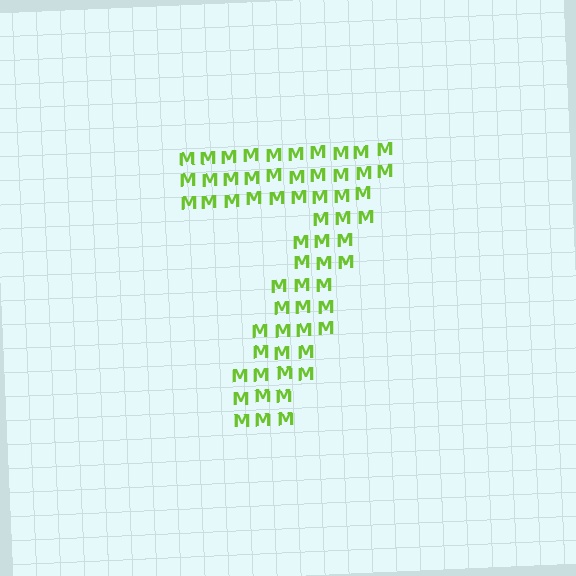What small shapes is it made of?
It is made of small letter M's.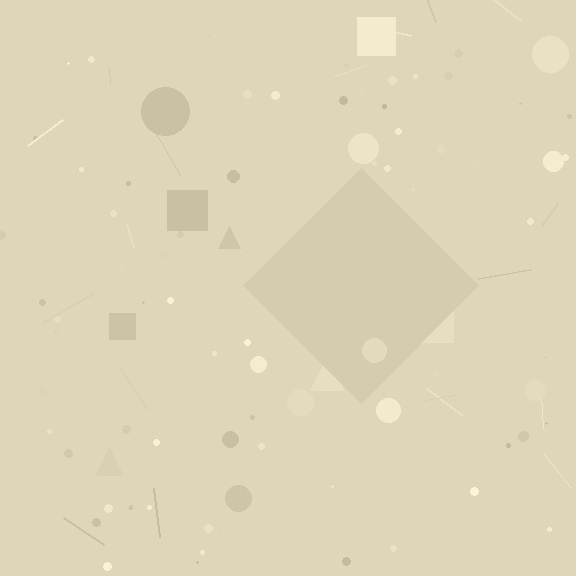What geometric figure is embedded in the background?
A diamond is embedded in the background.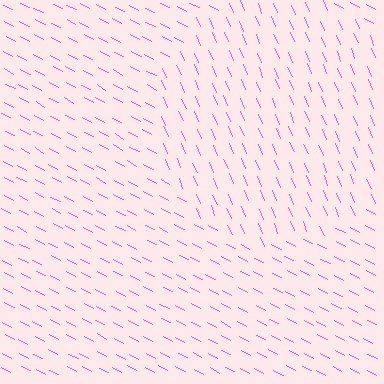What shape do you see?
I see a circle.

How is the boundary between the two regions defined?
The boundary is defined purely by a change in line orientation (approximately 39 degrees difference). All lines are the same color and thickness.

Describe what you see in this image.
The image is filled with small pink line segments. A circle region in the image has lines oriented differently from the surrounding lines, creating a visible texture boundary.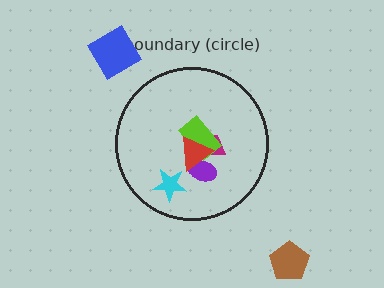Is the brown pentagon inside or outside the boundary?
Outside.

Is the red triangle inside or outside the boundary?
Inside.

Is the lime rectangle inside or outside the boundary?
Inside.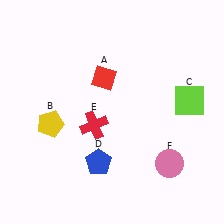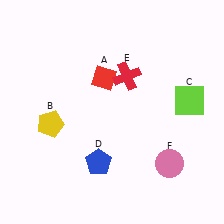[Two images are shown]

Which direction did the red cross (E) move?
The red cross (E) moved up.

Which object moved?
The red cross (E) moved up.